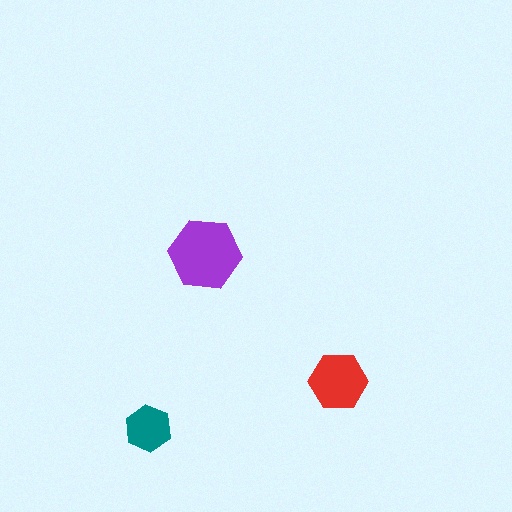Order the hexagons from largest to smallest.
the purple one, the red one, the teal one.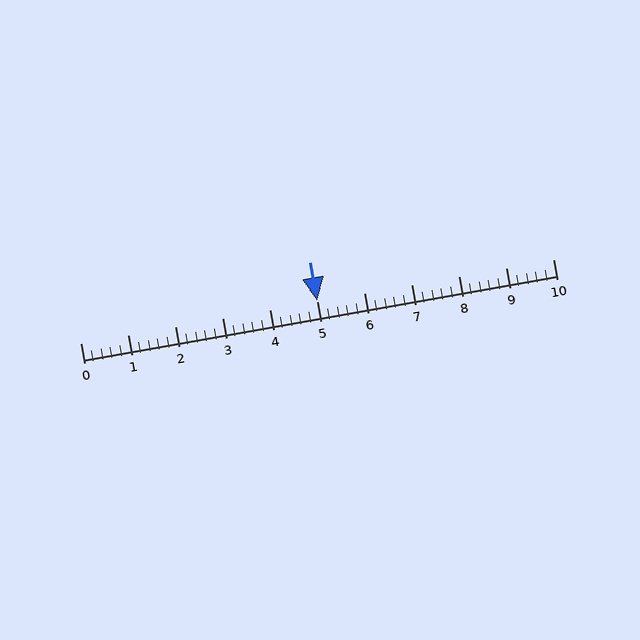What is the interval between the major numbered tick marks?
The major tick marks are spaced 1 units apart.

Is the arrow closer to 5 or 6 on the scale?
The arrow is closer to 5.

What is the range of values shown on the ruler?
The ruler shows values from 0 to 10.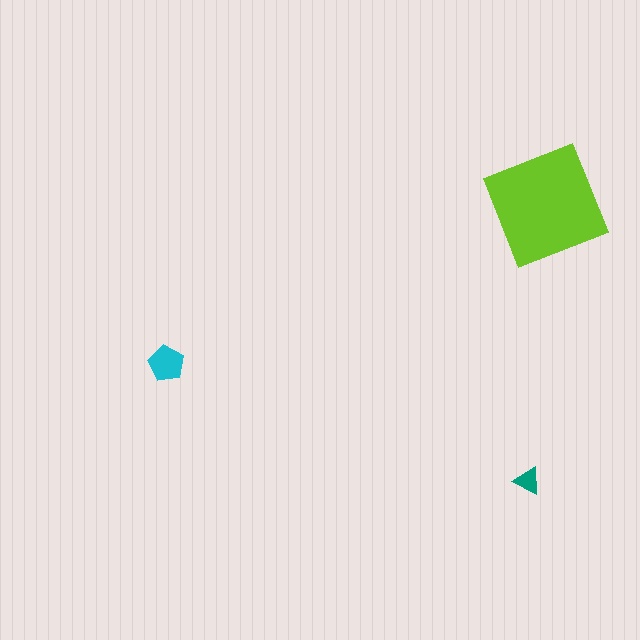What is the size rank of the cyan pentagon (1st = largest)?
2nd.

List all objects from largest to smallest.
The lime square, the cyan pentagon, the teal triangle.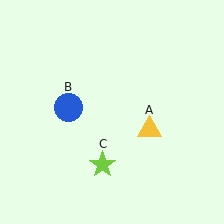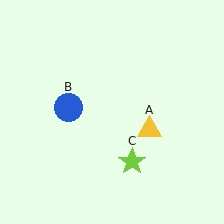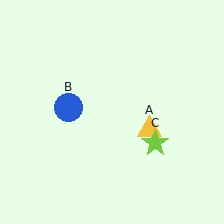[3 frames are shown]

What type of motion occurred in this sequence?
The lime star (object C) rotated counterclockwise around the center of the scene.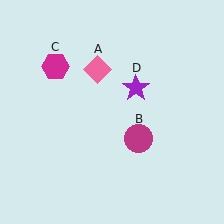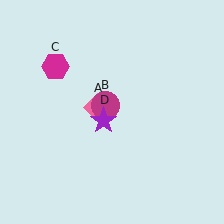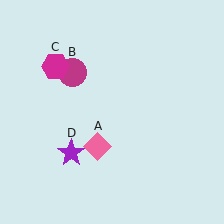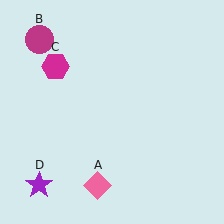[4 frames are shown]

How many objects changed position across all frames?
3 objects changed position: pink diamond (object A), magenta circle (object B), purple star (object D).